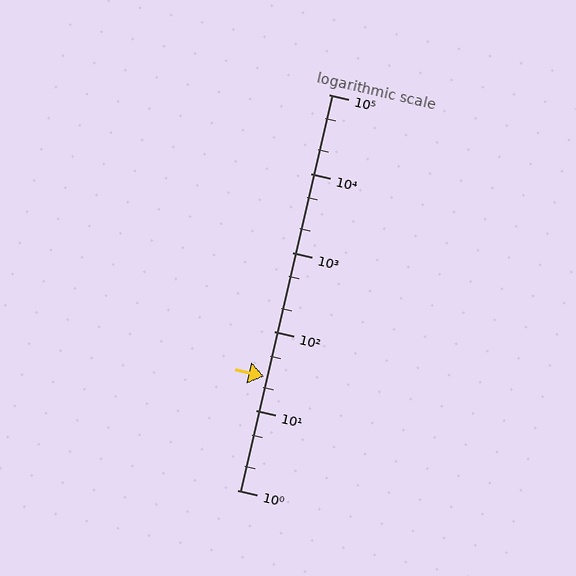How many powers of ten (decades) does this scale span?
The scale spans 5 decades, from 1 to 100000.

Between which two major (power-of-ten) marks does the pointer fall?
The pointer is between 10 and 100.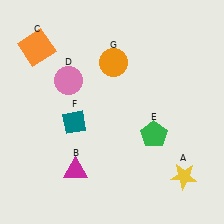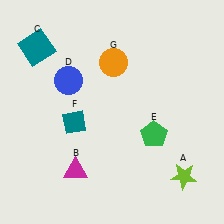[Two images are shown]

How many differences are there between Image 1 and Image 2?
There are 3 differences between the two images.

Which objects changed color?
A changed from yellow to lime. C changed from orange to teal. D changed from pink to blue.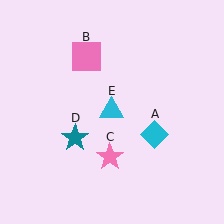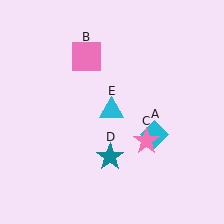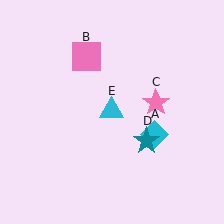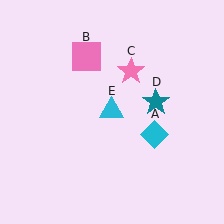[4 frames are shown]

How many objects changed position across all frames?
2 objects changed position: pink star (object C), teal star (object D).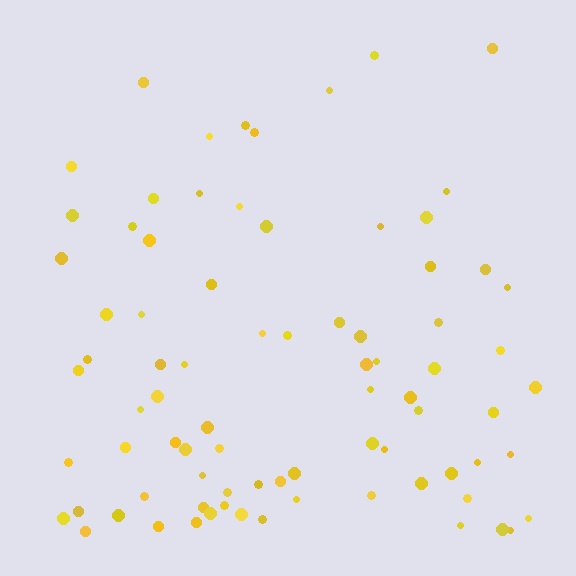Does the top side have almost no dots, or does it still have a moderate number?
Still a moderate number, just noticeably fewer than the bottom.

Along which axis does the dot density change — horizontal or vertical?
Vertical.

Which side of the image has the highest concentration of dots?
The bottom.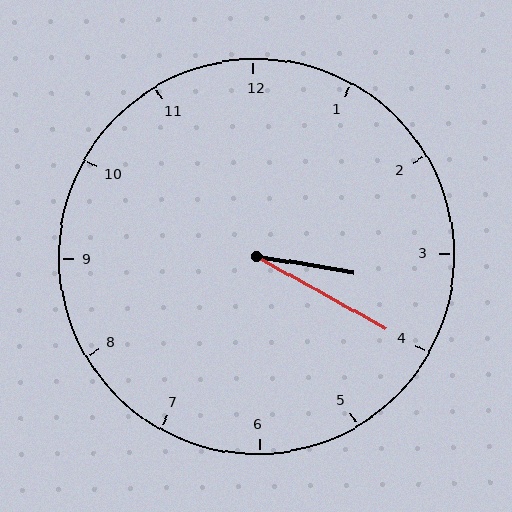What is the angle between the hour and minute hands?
Approximately 20 degrees.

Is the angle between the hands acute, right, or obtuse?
It is acute.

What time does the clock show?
3:20.